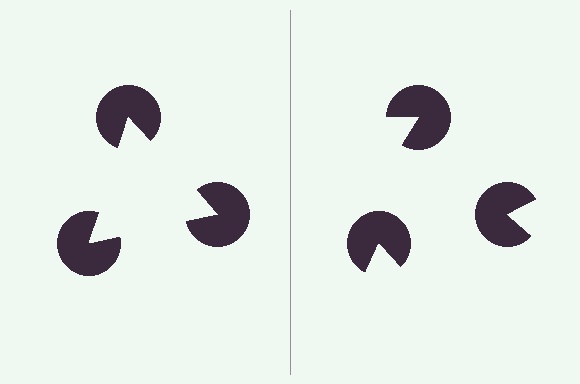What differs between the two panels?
The pac-man discs are positioned identically on both sides; only the wedge orientations differ. On the left they align to a triangle; on the right they are misaligned.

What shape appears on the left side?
An illusory triangle.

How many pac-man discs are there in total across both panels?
6 — 3 on each side.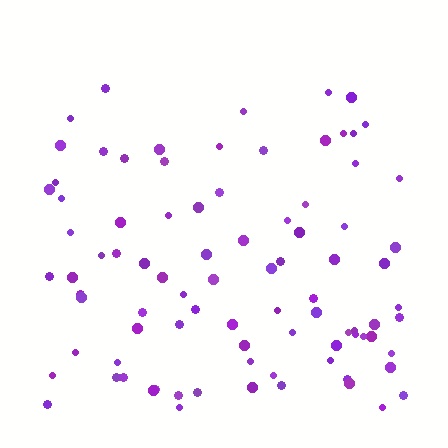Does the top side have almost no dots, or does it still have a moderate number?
Still a moderate number, just noticeably fewer than the bottom.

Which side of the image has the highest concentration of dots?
The bottom.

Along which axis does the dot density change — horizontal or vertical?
Vertical.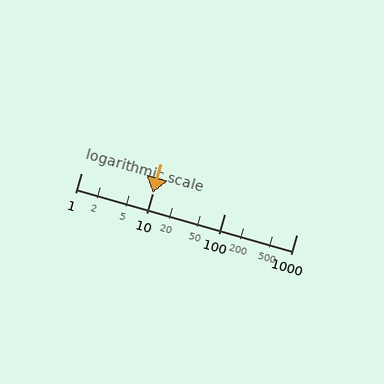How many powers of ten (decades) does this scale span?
The scale spans 3 decades, from 1 to 1000.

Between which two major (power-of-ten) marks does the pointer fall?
The pointer is between 10 and 100.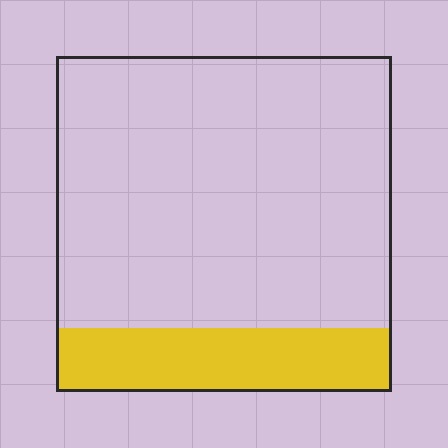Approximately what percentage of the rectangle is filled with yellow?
Approximately 20%.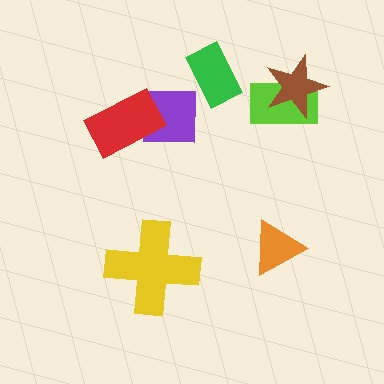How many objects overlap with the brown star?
1 object overlaps with the brown star.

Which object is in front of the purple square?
The red rectangle is in front of the purple square.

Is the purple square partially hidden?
Yes, it is partially covered by another shape.